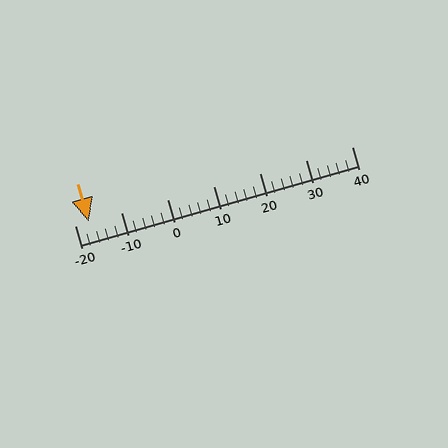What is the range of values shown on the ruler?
The ruler shows values from -20 to 40.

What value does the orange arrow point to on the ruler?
The orange arrow points to approximately -17.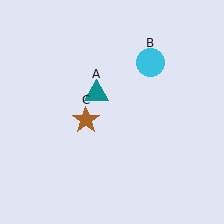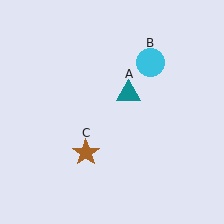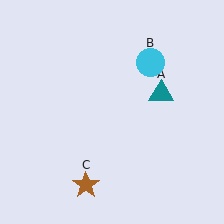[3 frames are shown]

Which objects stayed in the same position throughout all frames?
Cyan circle (object B) remained stationary.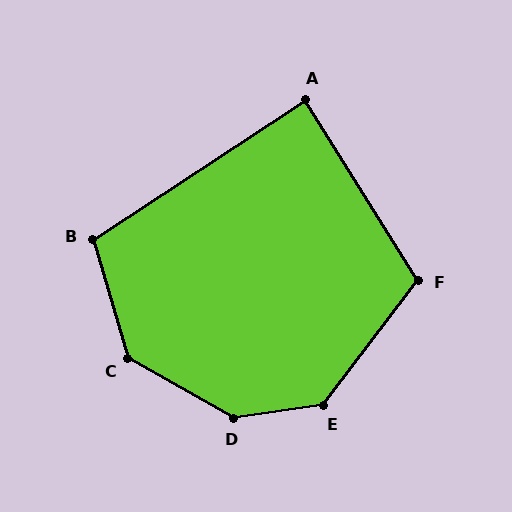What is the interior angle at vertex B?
Approximately 107 degrees (obtuse).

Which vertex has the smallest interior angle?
A, at approximately 89 degrees.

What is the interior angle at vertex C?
Approximately 136 degrees (obtuse).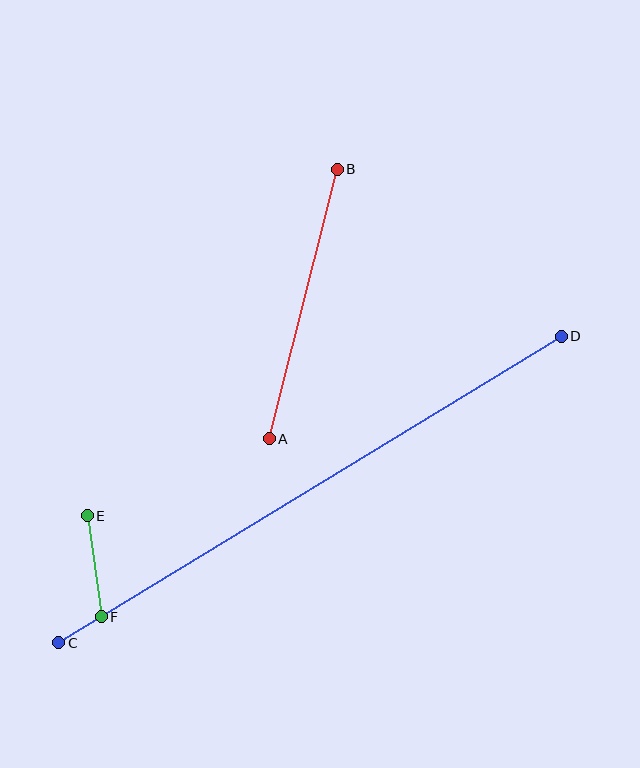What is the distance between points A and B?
The distance is approximately 278 pixels.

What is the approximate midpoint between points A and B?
The midpoint is at approximately (303, 304) pixels.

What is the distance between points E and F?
The distance is approximately 102 pixels.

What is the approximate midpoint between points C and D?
The midpoint is at approximately (310, 490) pixels.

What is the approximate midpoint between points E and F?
The midpoint is at approximately (94, 566) pixels.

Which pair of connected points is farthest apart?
Points C and D are farthest apart.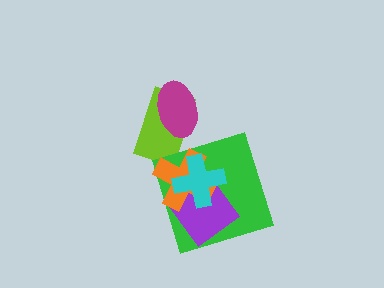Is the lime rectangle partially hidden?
Yes, it is partially covered by another shape.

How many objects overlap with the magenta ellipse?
1 object overlaps with the magenta ellipse.